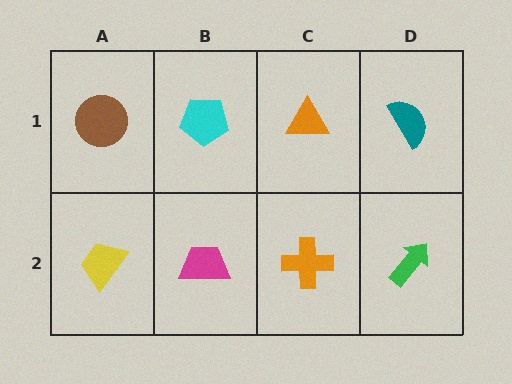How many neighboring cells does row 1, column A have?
2.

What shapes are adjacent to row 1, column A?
A yellow trapezoid (row 2, column A), a cyan pentagon (row 1, column B).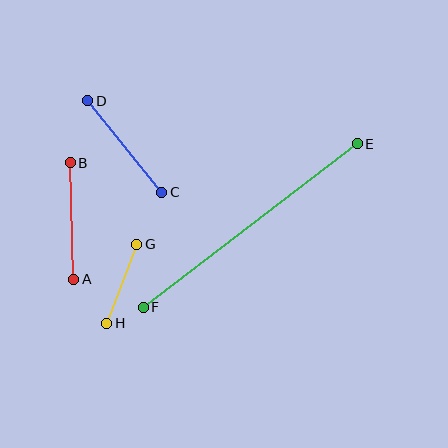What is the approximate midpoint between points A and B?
The midpoint is at approximately (72, 221) pixels.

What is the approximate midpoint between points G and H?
The midpoint is at approximately (122, 284) pixels.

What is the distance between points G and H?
The distance is approximately 85 pixels.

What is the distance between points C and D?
The distance is approximately 118 pixels.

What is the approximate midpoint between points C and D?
The midpoint is at approximately (125, 146) pixels.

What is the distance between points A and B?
The distance is approximately 117 pixels.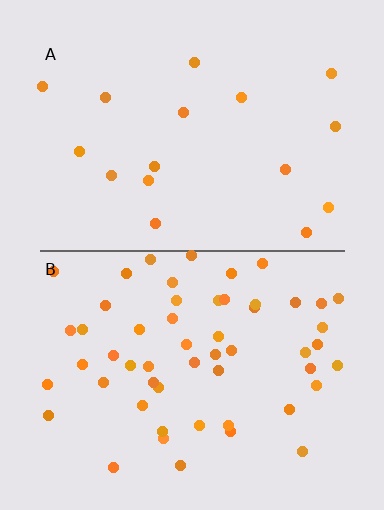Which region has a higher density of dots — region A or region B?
B (the bottom).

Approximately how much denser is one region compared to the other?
Approximately 3.3× — region B over region A.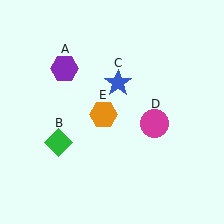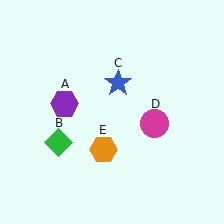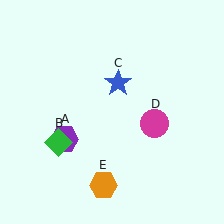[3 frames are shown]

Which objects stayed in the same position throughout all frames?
Green diamond (object B) and blue star (object C) and magenta circle (object D) remained stationary.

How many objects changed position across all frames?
2 objects changed position: purple hexagon (object A), orange hexagon (object E).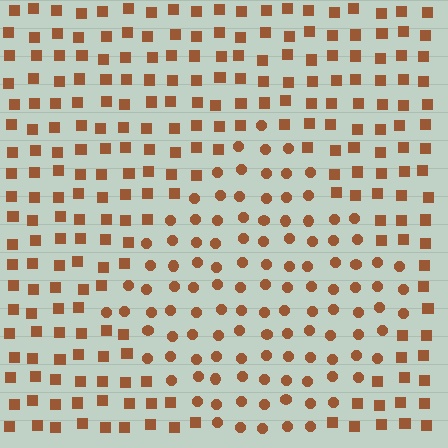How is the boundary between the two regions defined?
The boundary is defined by a change in element shape: circles inside vs. squares outside. All elements share the same color and spacing.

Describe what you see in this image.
The image is filled with small brown elements arranged in a uniform grid. A diamond-shaped region contains circles, while the surrounding area contains squares. The boundary is defined purely by the change in element shape.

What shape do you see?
I see a diamond.